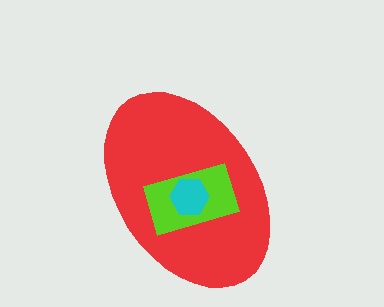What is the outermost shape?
The red ellipse.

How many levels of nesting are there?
3.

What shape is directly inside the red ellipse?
The lime rectangle.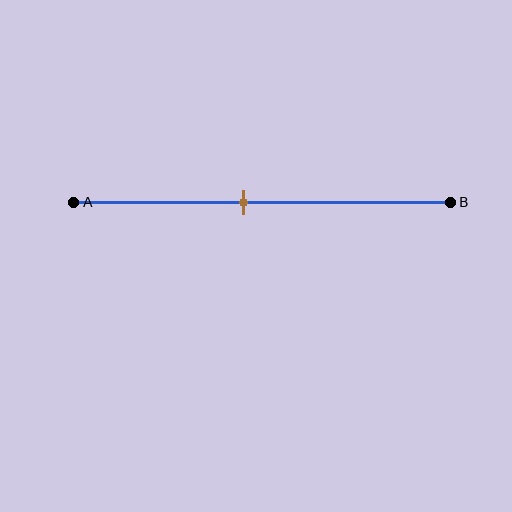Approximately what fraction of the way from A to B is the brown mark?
The brown mark is approximately 45% of the way from A to B.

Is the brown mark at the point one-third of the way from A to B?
No, the mark is at about 45% from A, not at the 33% one-third point.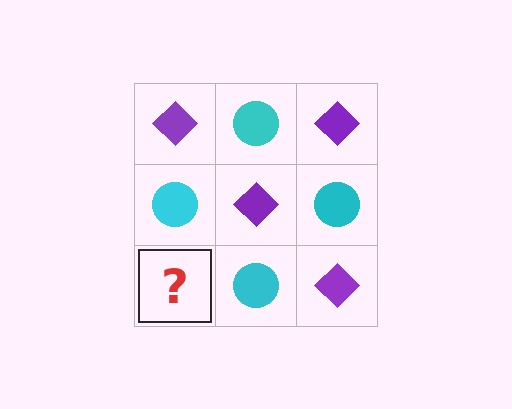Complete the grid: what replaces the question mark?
The question mark should be replaced with a purple diamond.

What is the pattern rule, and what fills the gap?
The rule is that it alternates purple diamond and cyan circle in a checkerboard pattern. The gap should be filled with a purple diamond.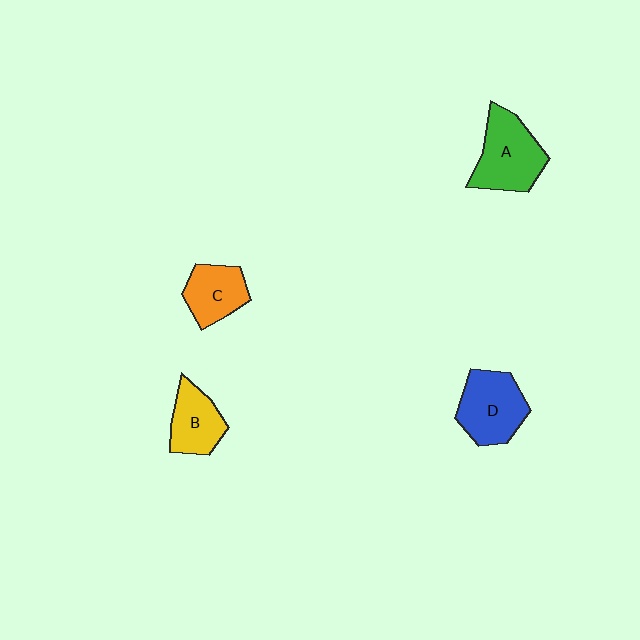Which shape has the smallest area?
Shape C (orange).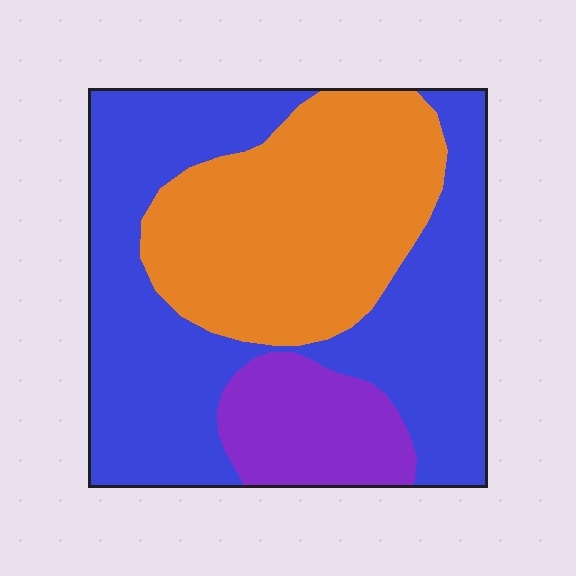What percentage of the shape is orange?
Orange takes up about one third (1/3) of the shape.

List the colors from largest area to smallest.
From largest to smallest: blue, orange, purple.